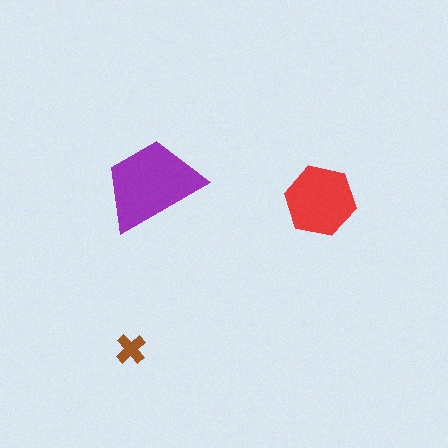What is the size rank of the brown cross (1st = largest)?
3rd.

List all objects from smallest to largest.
The brown cross, the red hexagon, the purple trapezoid.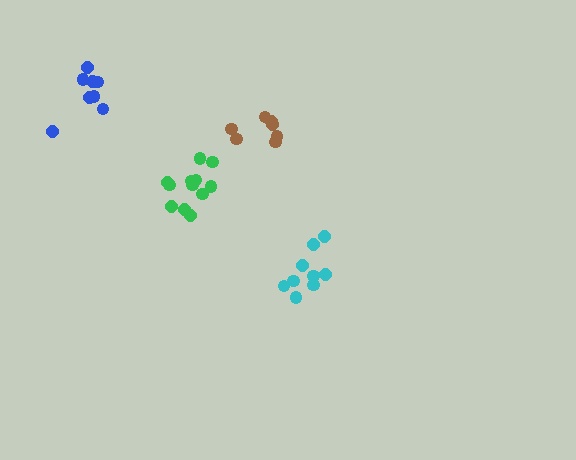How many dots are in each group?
Group 1: 10 dots, Group 2: 8 dots, Group 3: 7 dots, Group 4: 12 dots (37 total).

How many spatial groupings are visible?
There are 4 spatial groupings.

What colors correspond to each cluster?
The clusters are colored: cyan, blue, brown, green.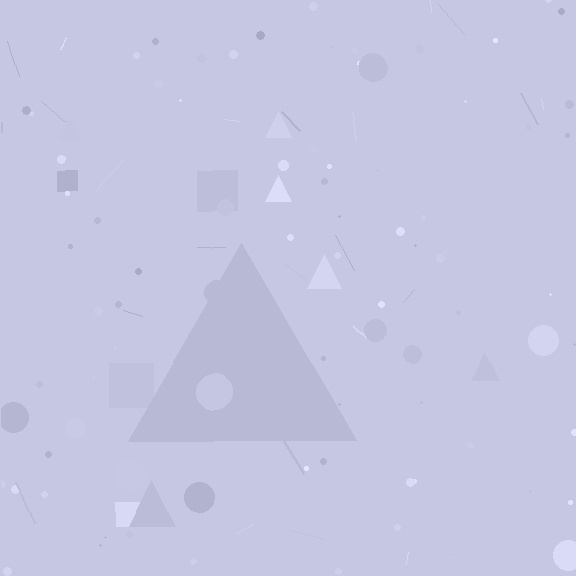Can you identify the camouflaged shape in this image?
The camouflaged shape is a triangle.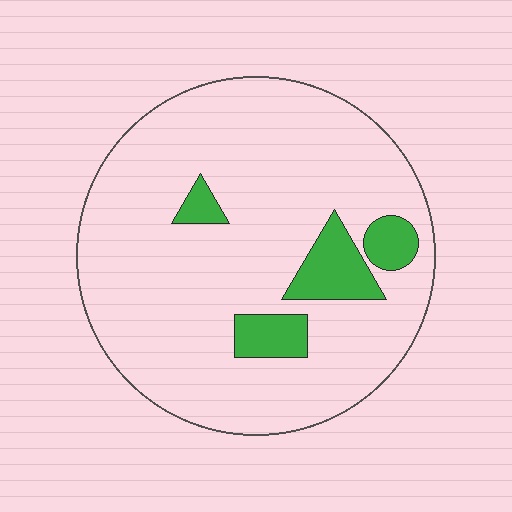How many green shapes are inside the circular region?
4.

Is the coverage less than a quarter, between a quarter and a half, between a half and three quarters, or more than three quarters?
Less than a quarter.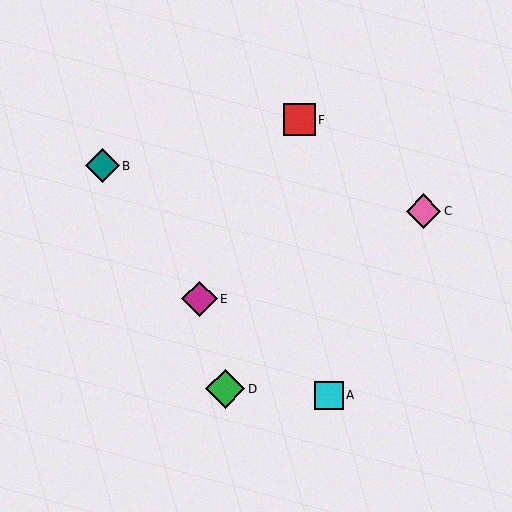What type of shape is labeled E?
Shape E is a magenta diamond.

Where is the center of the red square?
The center of the red square is at (299, 120).